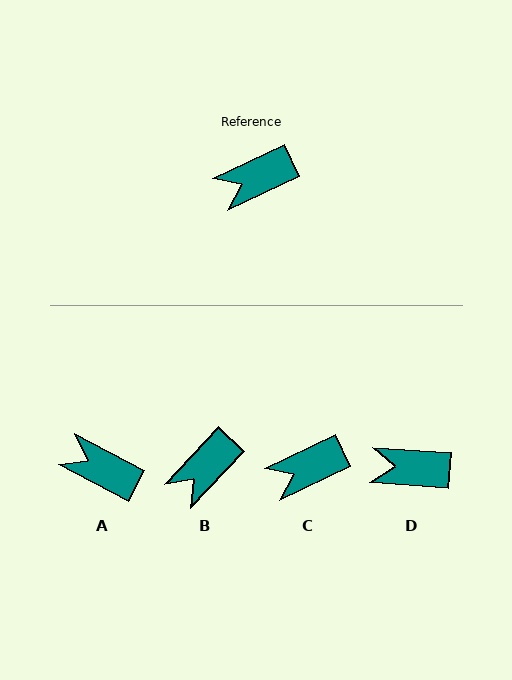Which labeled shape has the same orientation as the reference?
C.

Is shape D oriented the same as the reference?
No, it is off by about 29 degrees.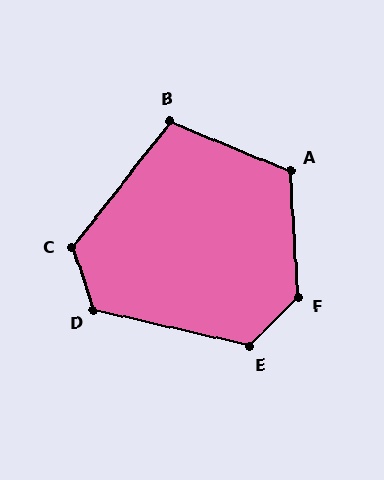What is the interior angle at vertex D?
Approximately 122 degrees (obtuse).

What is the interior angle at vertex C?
Approximately 122 degrees (obtuse).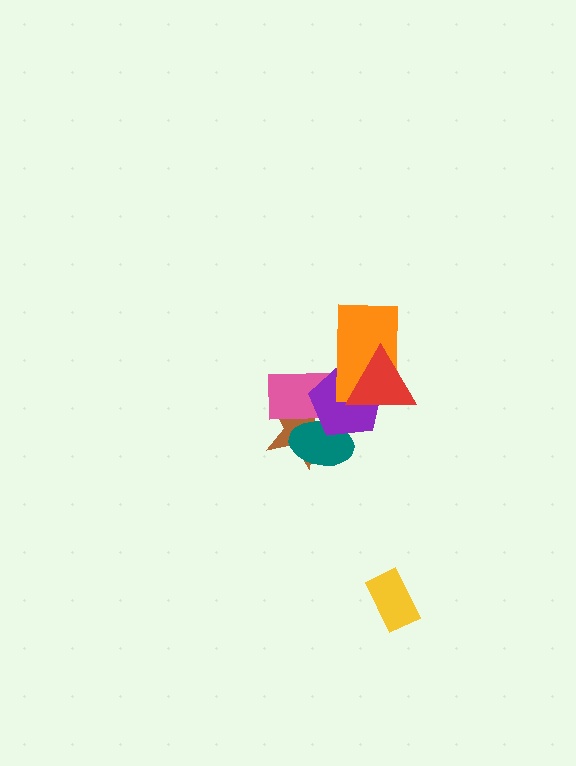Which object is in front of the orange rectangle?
The red triangle is in front of the orange rectangle.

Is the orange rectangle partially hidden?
Yes, it is partially covered by another shape.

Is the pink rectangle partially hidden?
Yes, it is partially covered by another shape.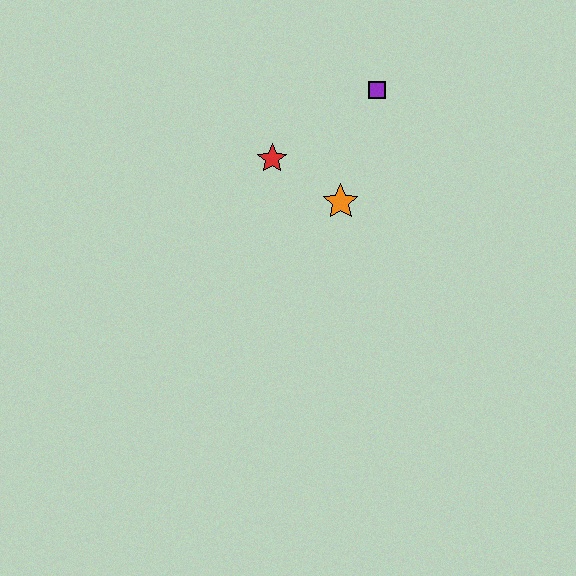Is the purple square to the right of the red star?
Yes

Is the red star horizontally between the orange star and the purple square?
No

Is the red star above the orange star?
Yes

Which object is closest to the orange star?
The red star is closest to the orange star.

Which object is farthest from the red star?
The purple square is farthest from the red star.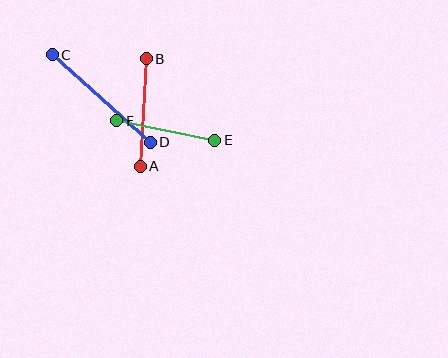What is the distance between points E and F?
The distance is approximately 100 pixels.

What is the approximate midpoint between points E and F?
The midpoint is at approximately (166, 130) pixels.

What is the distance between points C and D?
The distance is approximately 132 pixels.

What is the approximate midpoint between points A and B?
The midpoint is at approximately (143, 112) pixels.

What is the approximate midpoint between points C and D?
The midpoint is at approximately (101, 99) pixels.